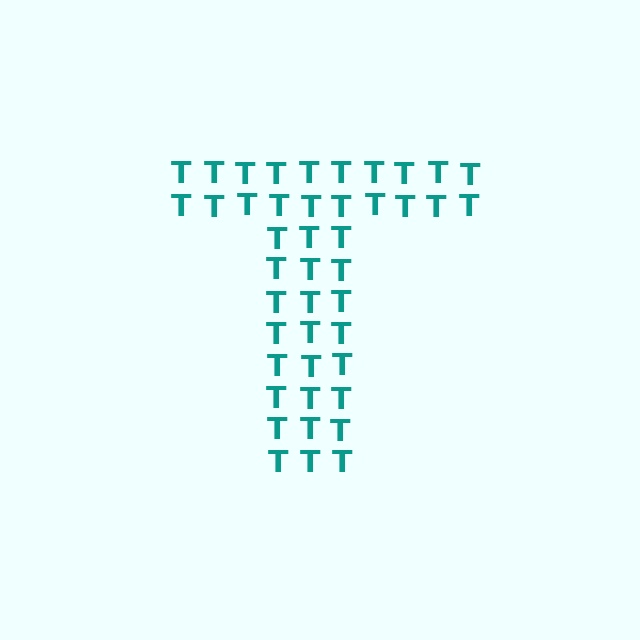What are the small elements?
The small elements are letter T's.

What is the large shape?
The large shape is the letter T.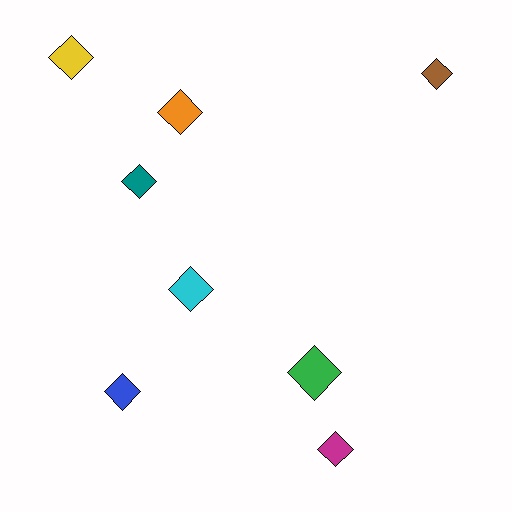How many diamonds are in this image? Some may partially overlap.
There are 8 diamonds.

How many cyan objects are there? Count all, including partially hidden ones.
There is 1 cyan object.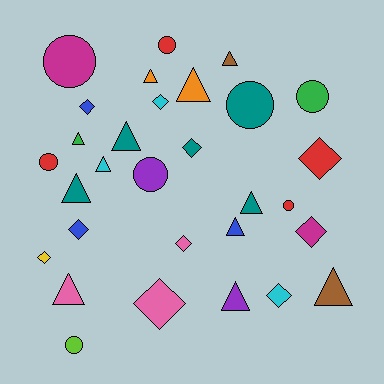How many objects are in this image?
There are 30 objects.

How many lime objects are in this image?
There is 1 lime object.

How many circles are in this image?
There are 8 circles.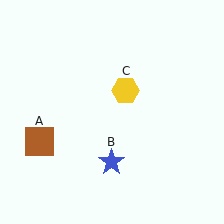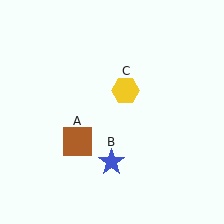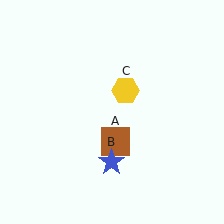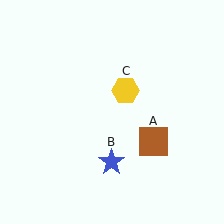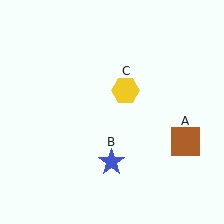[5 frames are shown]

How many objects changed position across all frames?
1 object changed position: brown square (object A).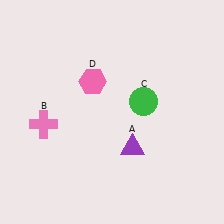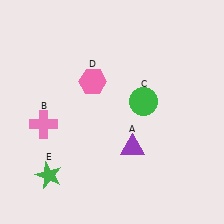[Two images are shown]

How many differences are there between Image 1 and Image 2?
There is 1 difference between the two images.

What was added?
A green star (E) was added in Image 2.